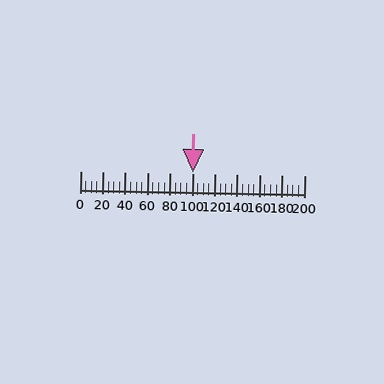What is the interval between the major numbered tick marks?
The major tick marks are spaced 20 units apart.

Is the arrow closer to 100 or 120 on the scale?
The arrow is closer to 100.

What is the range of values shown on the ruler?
The ruler shows values from 0 to 200.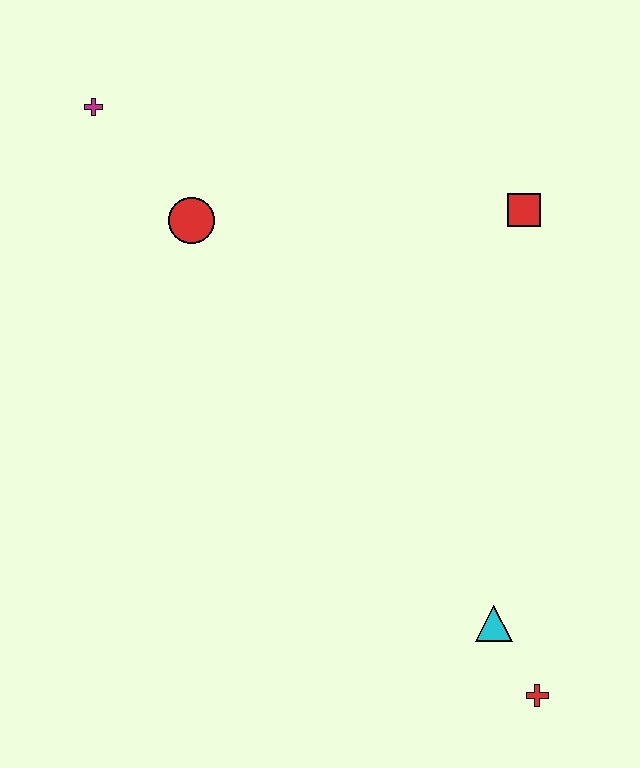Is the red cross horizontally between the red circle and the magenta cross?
No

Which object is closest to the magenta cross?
The red circle is closest to the magenta cross.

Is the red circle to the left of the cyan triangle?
Yes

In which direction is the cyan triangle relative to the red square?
The cyan triangle is below the red square.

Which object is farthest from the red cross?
The magenta cross is farthest from the red cross.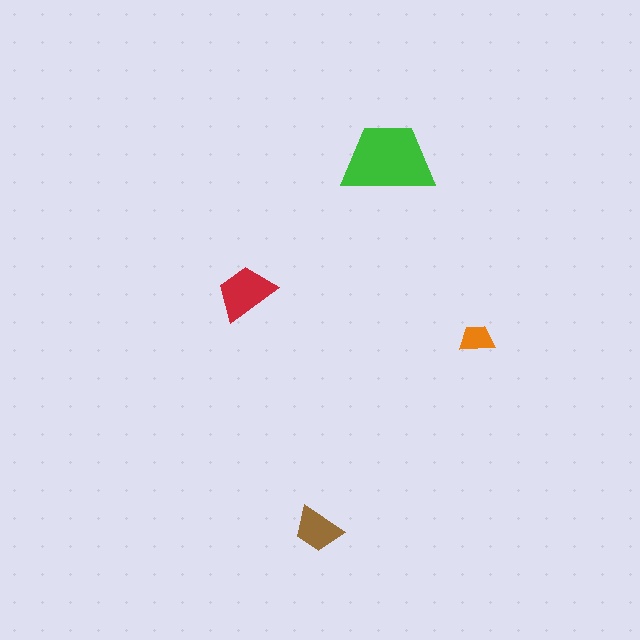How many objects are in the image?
There are 4 objects in the image.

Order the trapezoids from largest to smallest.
the green one, the red one, the brown one, the orange one.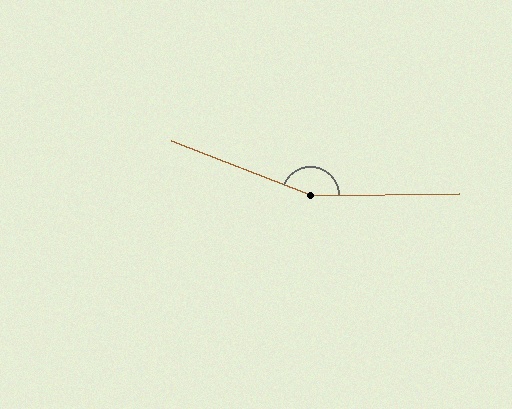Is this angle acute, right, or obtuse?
It is obtuse.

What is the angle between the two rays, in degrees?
Approximately 158 degrees.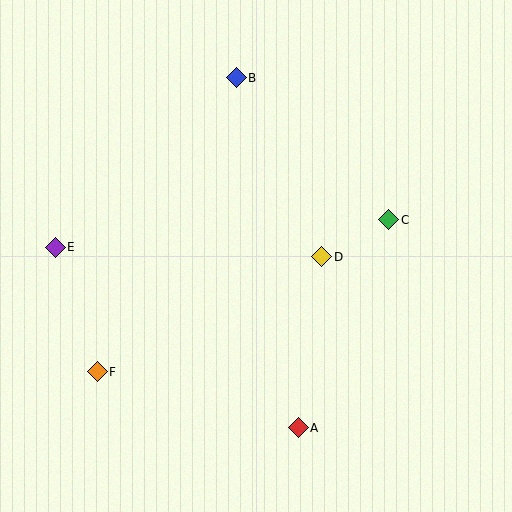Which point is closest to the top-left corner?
Point B is closest to the top-left corner.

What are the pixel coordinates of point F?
Point F is at (97, 372).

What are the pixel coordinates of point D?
Point D is at (322, 257).